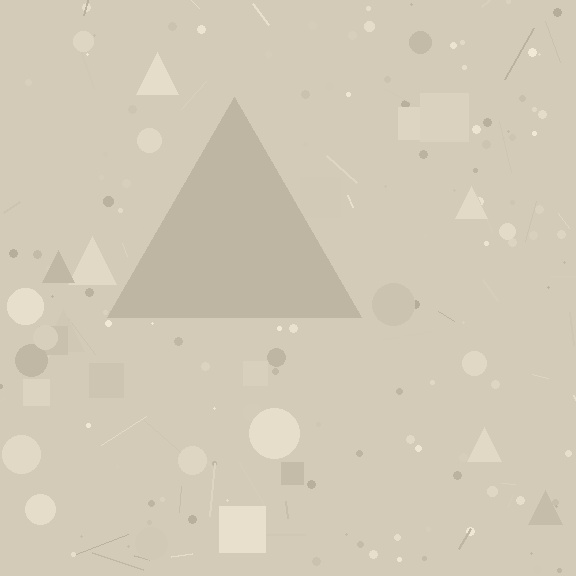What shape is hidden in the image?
A triangle is hidden in the image.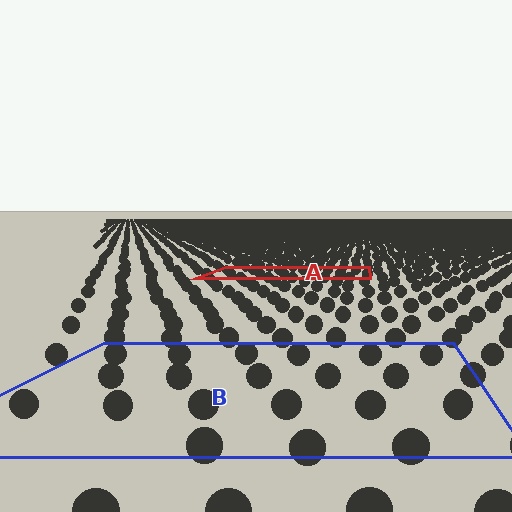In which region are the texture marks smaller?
The texture marks are smaller in region A, because it is farther away.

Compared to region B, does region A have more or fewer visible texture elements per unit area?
Region A has more texture elements per unit area — they are packed more densely because it is farther away.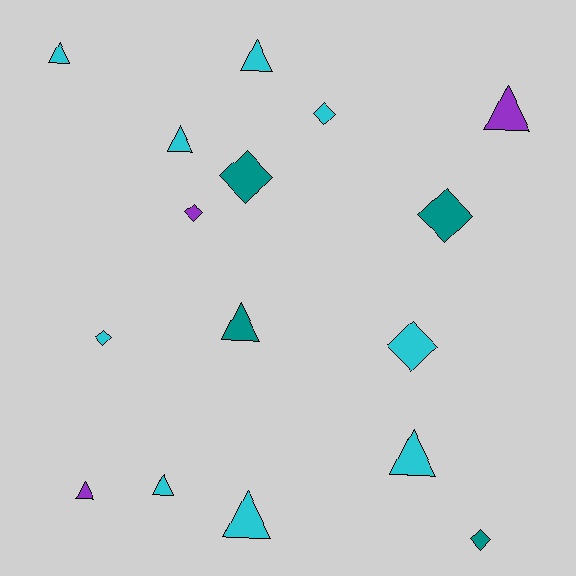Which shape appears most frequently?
Triangle, with 9 objects.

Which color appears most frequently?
Cyan, with 9 objects.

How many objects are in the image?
There are 16 objects.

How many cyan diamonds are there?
There are 3 cyan diamonds.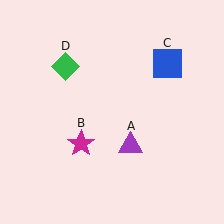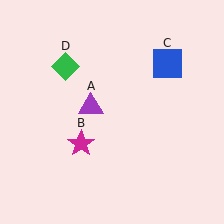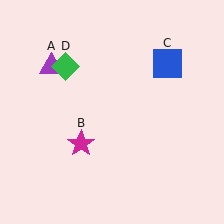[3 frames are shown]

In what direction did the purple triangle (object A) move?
The purple triangle (object A) moved up and to the left.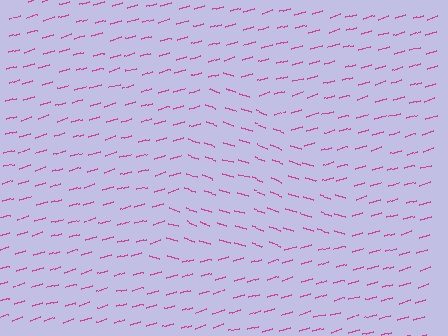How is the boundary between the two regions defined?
The boundary is defined purely by a change in line orientation (approximately 34 degrees difference). All lines are the same color and thickness.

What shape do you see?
I see a triangle.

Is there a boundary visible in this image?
Yes, there is a texture boundary formed by a change in line orientation.